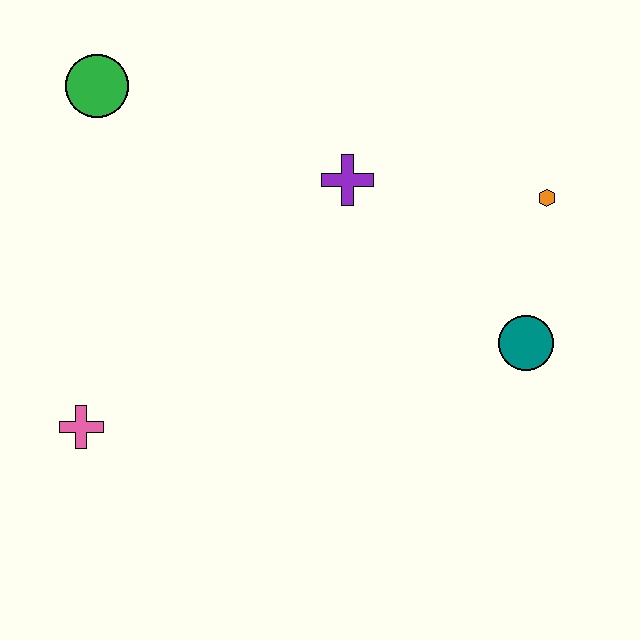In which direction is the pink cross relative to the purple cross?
The pink cross is to the left of the purple cross.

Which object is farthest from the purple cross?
The pink cross is farthest from the purple cross.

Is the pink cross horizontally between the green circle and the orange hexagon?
No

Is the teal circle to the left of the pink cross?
No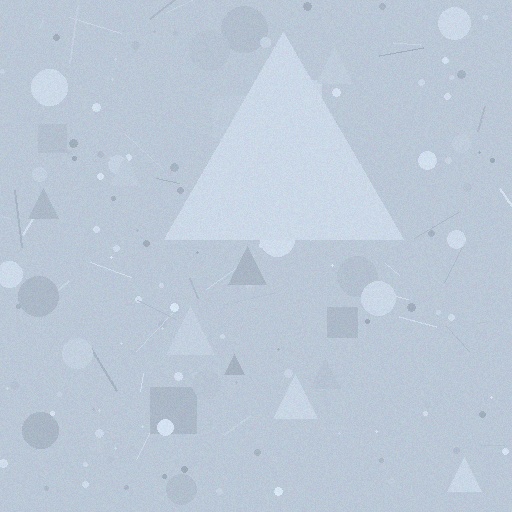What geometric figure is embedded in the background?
A triangle is embedded in the background.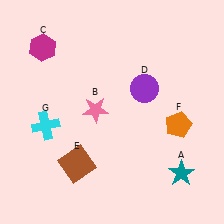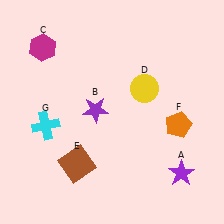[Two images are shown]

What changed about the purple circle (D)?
In Image 1, D is purple. In Image 2, it changed to yellow.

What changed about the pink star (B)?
In Image 1, B is pink. In Image 2, it changed to purple.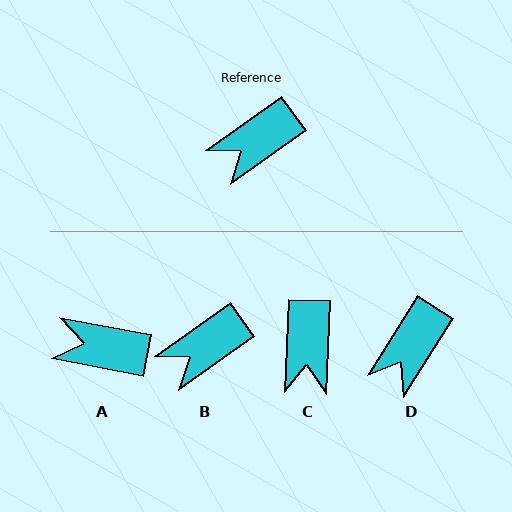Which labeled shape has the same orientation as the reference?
B.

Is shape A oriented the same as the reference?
No, it is off by about 46 degrees.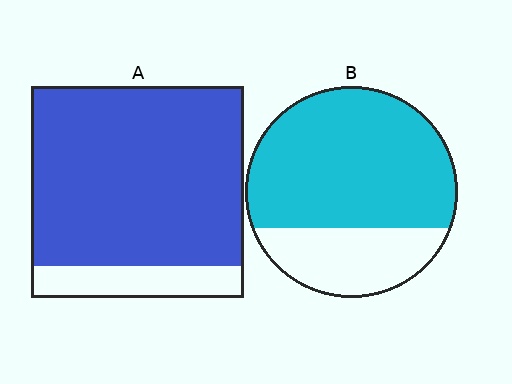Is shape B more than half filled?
Yes.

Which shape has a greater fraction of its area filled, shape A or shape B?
Shape A.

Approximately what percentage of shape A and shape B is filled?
A is approximately 85% and B is approximately 70%.